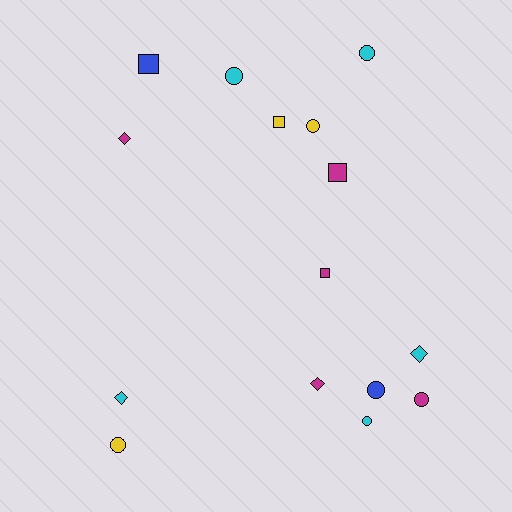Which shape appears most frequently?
Circle, with 7 objects.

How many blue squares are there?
There is 1 blue square.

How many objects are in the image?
There are 15 objects.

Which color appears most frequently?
Cyan, with 5 objects.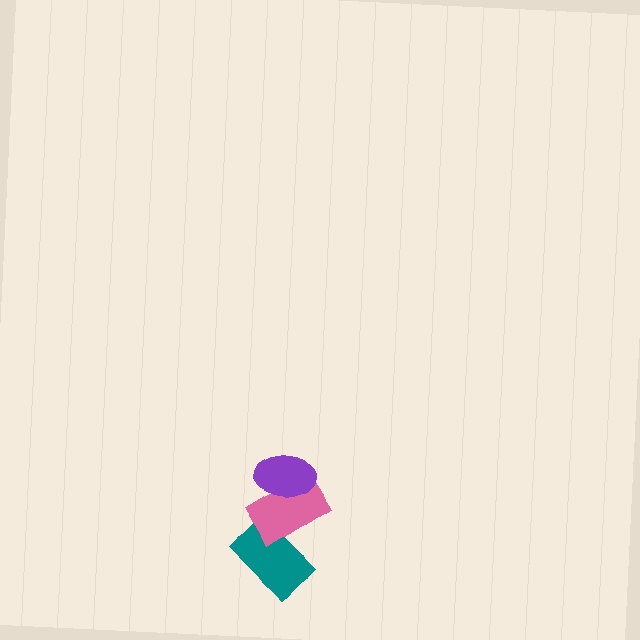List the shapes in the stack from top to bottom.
From top to bottom: the purple ellipse, the pink rectangle, the teal rectangle.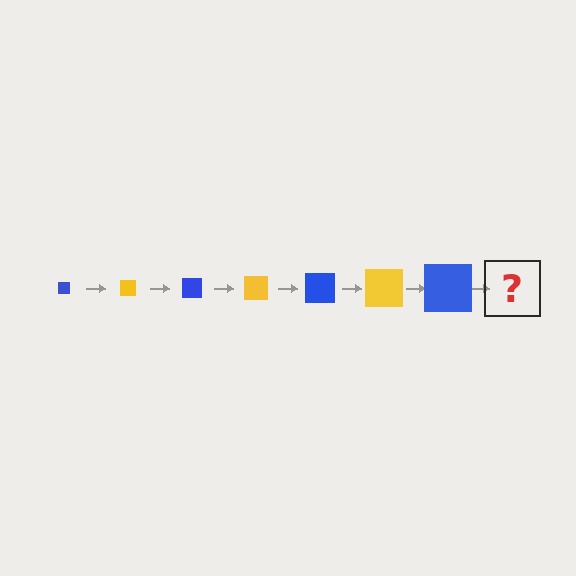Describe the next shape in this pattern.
It should be a yellow square, larger than the previous one.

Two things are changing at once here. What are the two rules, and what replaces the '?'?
The two rules are that the square grows larger each step and the color cycles through blue and yellow. The '?' should be a yellow square, larger than the previous one.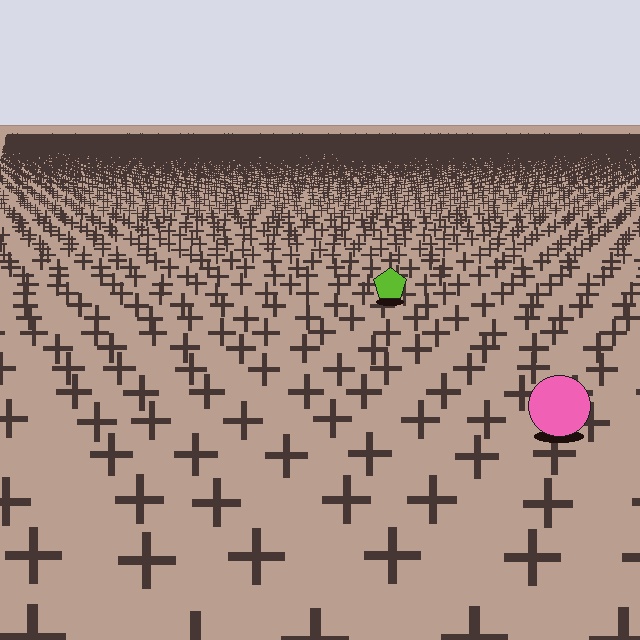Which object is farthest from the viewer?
The lime pentagon is farthest from the viewer. It appears smaller and the ground texture around it is denser.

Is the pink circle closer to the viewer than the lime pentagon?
Yes. The pink circle is closer — you can tell from the texture gradient: the ground texture is coarser near it.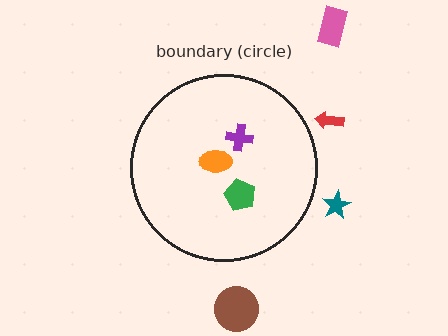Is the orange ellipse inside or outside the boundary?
Inside.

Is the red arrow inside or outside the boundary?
Outside.